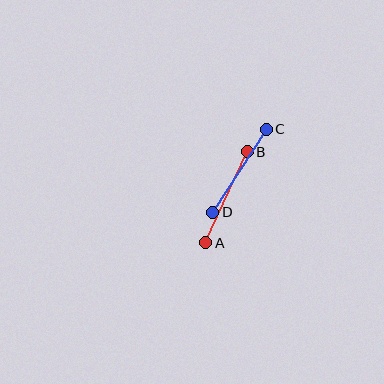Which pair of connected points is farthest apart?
Points A and B are farthest apart.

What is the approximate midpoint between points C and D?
The midpoint is at approximately (240, 171) pixels.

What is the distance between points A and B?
The distance is approximately 100 pixels.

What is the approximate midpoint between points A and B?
The midpoint is at approximately (227, 197) pixels.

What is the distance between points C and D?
The distance is approximately 99 pixels.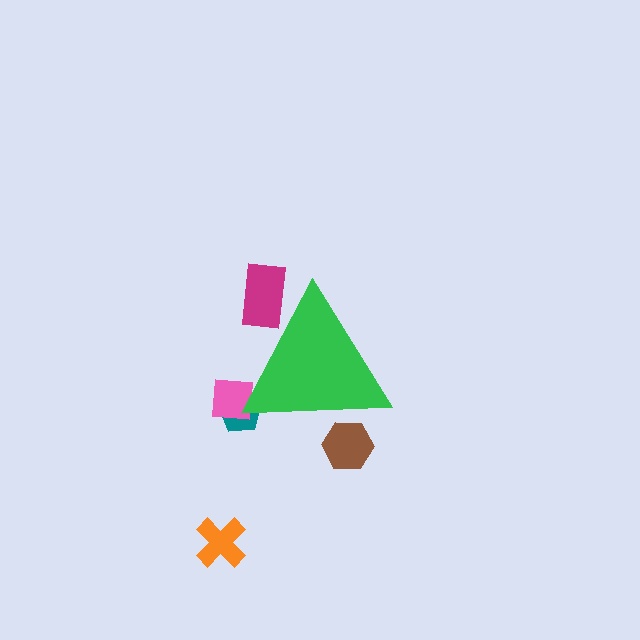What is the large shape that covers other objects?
A green triangle.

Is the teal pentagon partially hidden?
Yes, the teal pentagon is partially hidden behind the green triangle.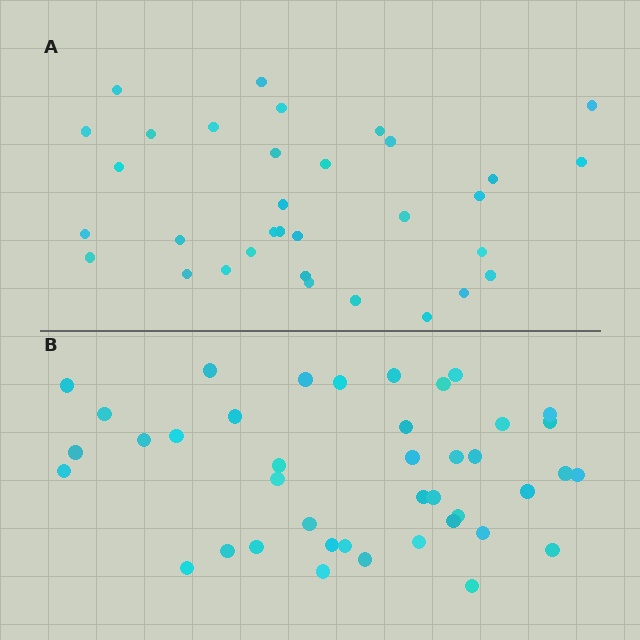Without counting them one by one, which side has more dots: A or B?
Region B (the bottom region) has more dots.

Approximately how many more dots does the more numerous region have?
Region B has roughly 8 or so more dots than region A.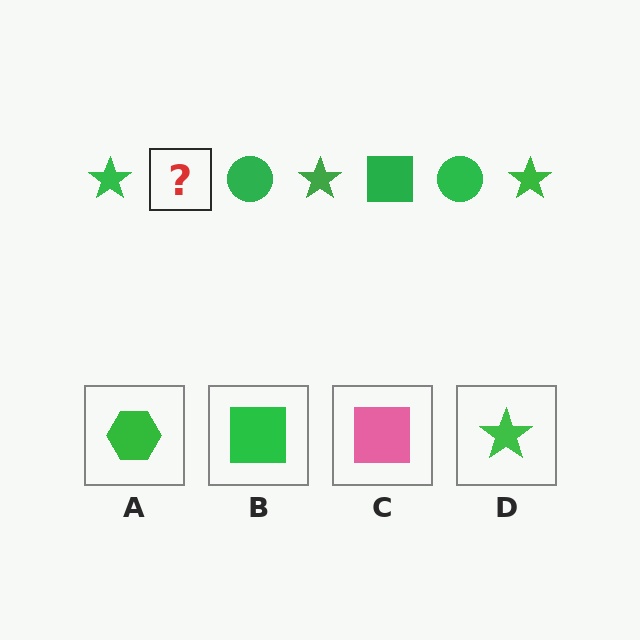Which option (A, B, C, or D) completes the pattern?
B.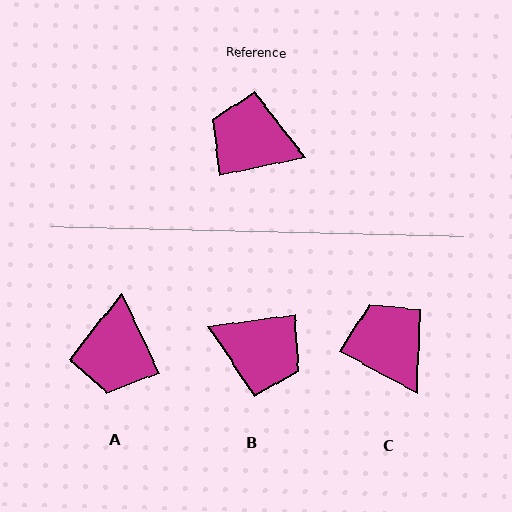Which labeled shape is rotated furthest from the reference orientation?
B, about 176 degrees away.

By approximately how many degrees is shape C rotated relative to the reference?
Approximately 40 degrees clockwise.